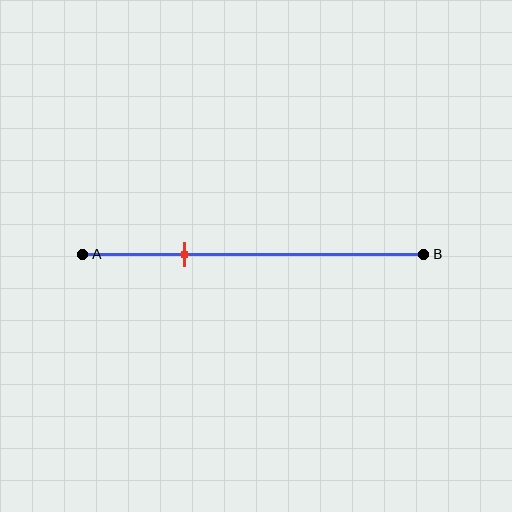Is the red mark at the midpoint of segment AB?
No, the mark is at about 30% from A, not at the 50% midpoint.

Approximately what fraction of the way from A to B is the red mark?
The red mark is approximately 30% of the way from A to B.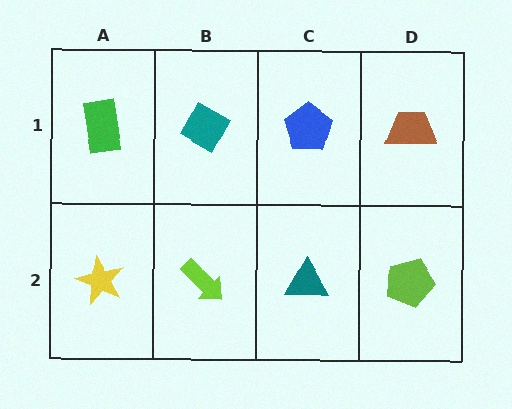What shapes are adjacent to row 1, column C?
A teal triangle (row 2, column C), a teal diamond (row 1, column B), a brown trapezoid (row 1, column D).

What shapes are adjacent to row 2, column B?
A teal diamond (row 1, column B), a yellow star (row 2, column A), a teal triangle (row 2, column C).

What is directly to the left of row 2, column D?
A teal triangle.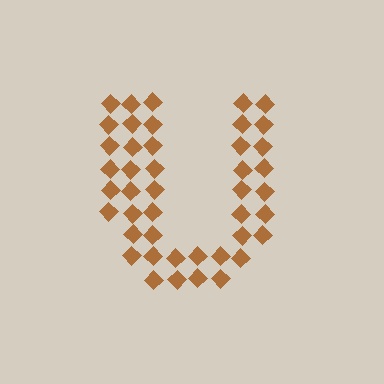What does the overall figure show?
The overall figure shows the letter U.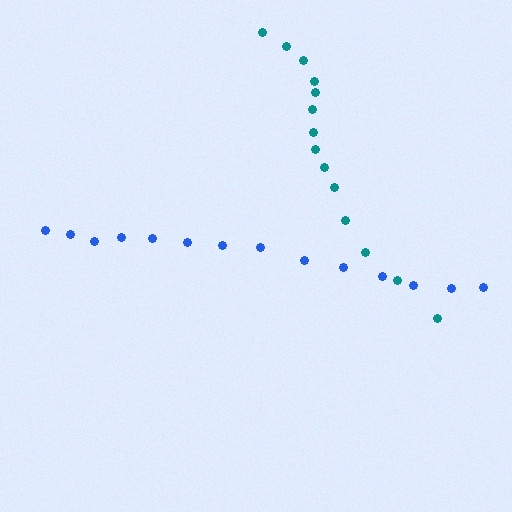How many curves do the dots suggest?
There are 2 distinct paths.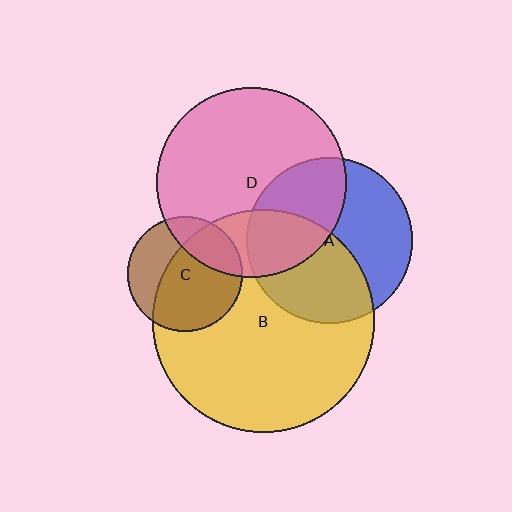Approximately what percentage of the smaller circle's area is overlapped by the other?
Approximately 25%.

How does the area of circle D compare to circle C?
Approximately 2.7 times.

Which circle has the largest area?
Circle B (yellow).